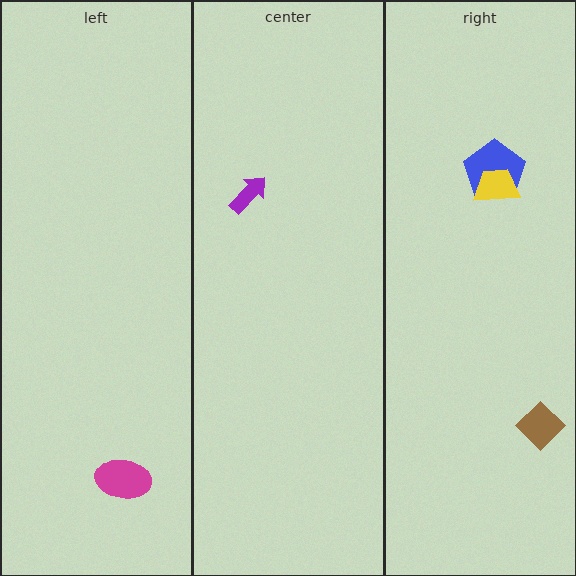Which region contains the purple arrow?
The center region.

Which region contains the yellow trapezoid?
The right region.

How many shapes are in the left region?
1.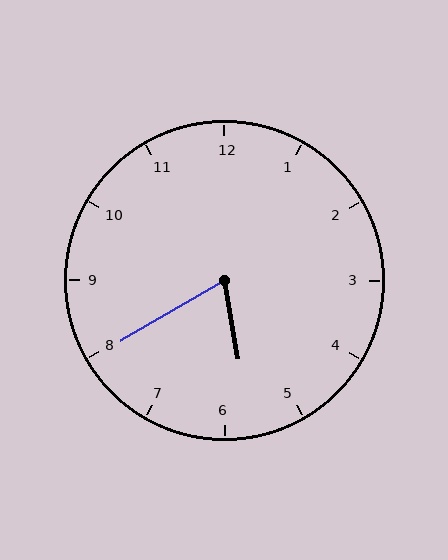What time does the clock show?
5:40.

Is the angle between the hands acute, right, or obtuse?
It is acute.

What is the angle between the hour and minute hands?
Approximately 70 degrees.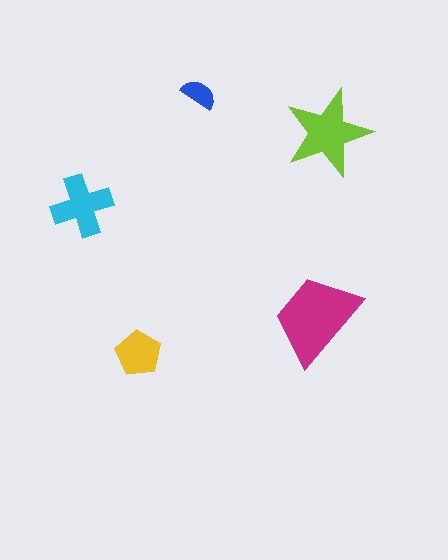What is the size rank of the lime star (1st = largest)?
2nd.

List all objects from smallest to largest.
The blue semicircle, the yellow pentagon, the cyan cross, the lime star, the magenta trapezoid.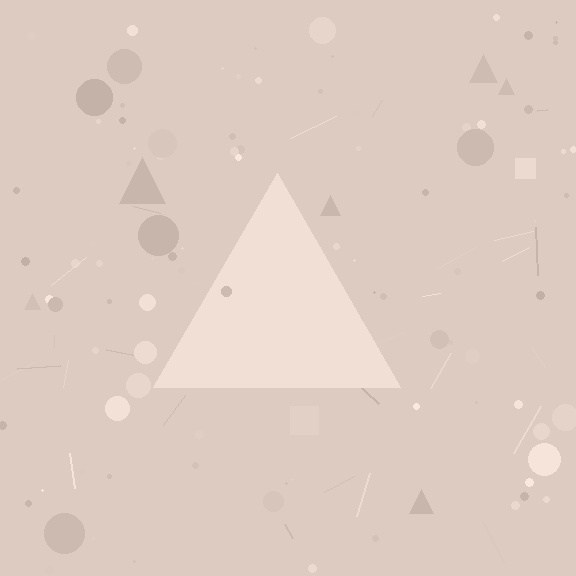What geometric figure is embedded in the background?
A triangle is embedded in the background.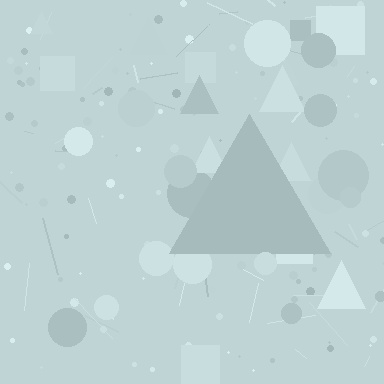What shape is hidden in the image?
A triangle is hidden in the image.